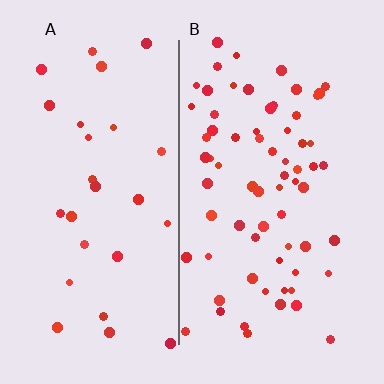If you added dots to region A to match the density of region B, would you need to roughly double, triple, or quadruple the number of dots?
Approximately double.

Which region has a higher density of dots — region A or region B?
B (the right).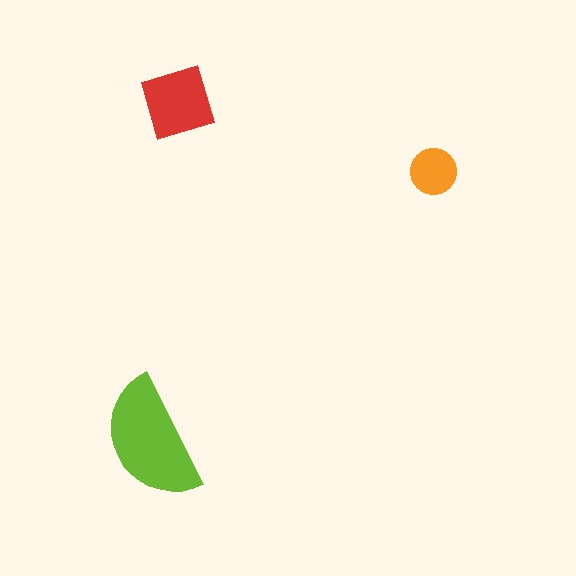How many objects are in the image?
There are 3 objects in the image.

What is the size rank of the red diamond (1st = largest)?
2nd.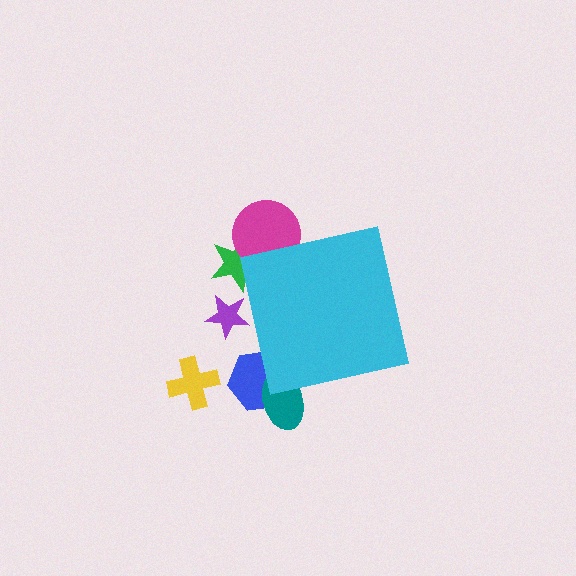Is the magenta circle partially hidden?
Yes, the magenta circle is partially hidden behind the cyan square.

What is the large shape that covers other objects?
A cyan square.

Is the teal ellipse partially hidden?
Yes, the teal ellipse is partially hidden behind the cyan square.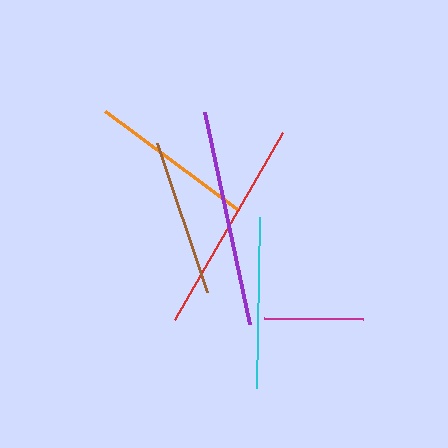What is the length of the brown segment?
The brown segment is approximately 157 pixels long.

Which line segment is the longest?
The purple line is the longest at approximately 217 pixels.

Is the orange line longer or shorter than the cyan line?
The cyan line is longer than the orange line.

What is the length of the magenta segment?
The magenta segment is approximately 99 pixels long.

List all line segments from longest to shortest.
From longest to shortest: purple, red, cyan, orange, brown, magenta.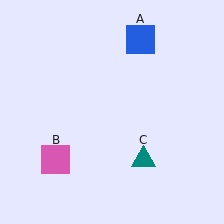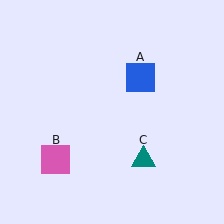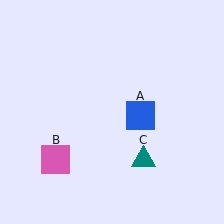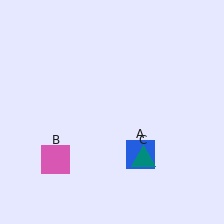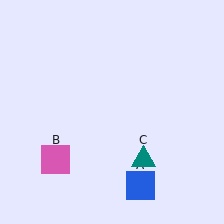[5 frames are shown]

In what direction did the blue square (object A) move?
The blue square (object A) moved down.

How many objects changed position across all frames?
1 object changed position: blue square (object A).